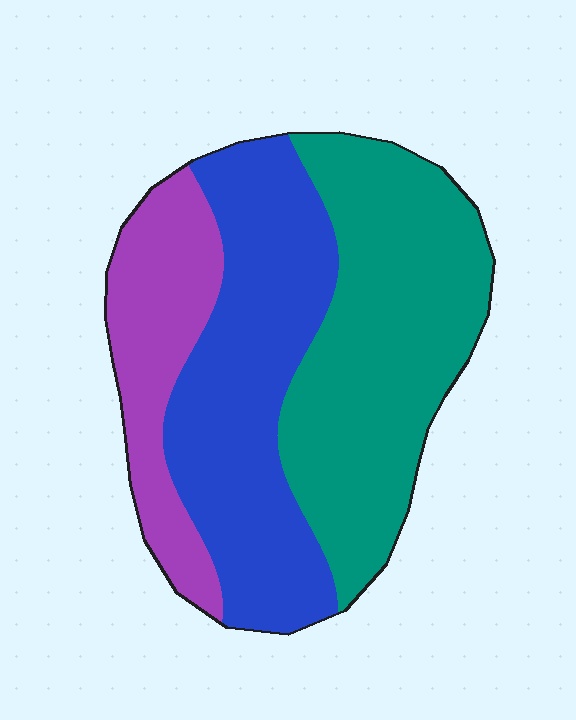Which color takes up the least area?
Purple, at roughly 20%.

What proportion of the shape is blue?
Blue covers 38% of the shape.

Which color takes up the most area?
Teal, at roughly 40%.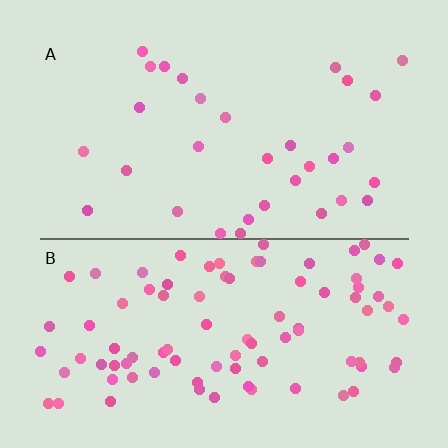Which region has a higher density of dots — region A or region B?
B (the bottom).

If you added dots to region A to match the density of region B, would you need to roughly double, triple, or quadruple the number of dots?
Approximately triple.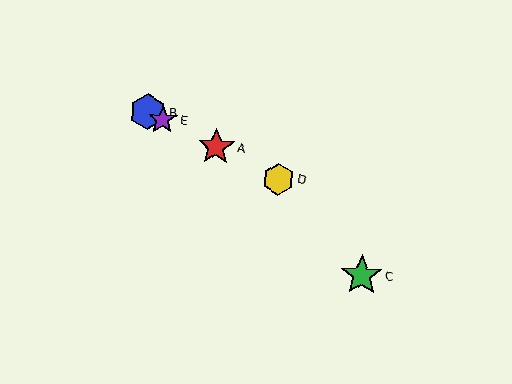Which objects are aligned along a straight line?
Objects A, B, D, E are aligned along a straight line.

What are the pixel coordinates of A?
Object A is at (216, 147).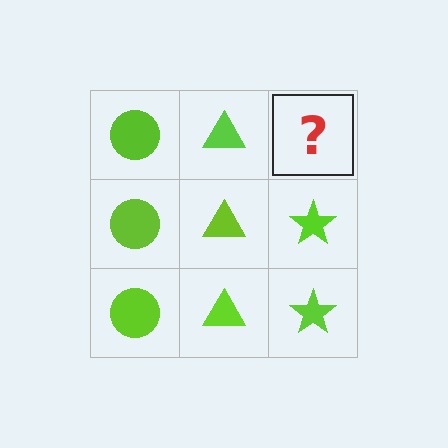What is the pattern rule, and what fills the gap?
The rule is that each column has a consistent shape. The gap should be filled with a lime star.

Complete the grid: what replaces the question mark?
The question mark should be replaced with a lime star.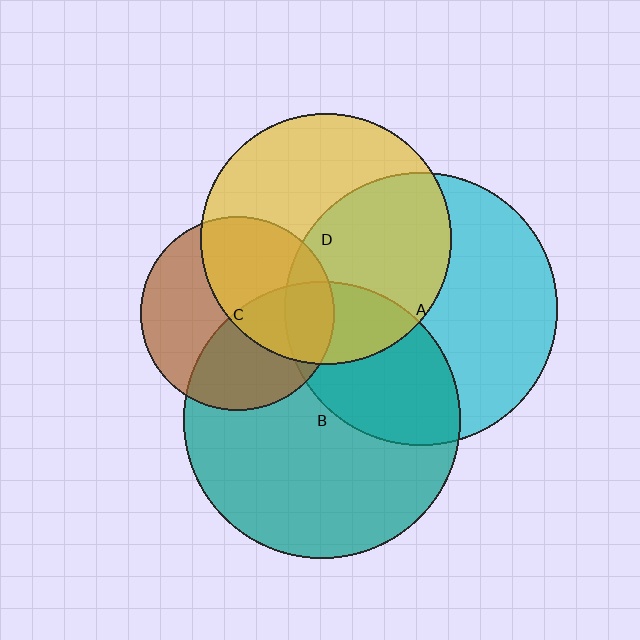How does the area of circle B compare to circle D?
Approximately 1.2 times.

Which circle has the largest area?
Circle B (teal).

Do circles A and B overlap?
Yes.